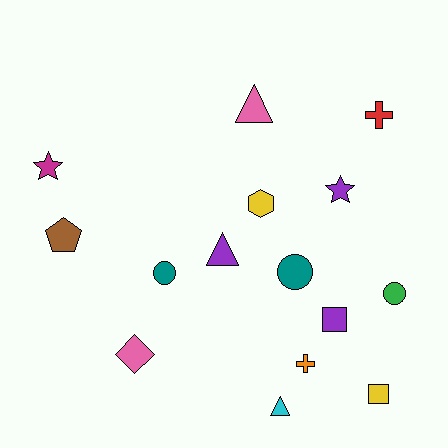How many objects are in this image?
There are 15 objects.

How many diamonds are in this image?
There is 1 diamond.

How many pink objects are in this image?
There are 2 pink objects.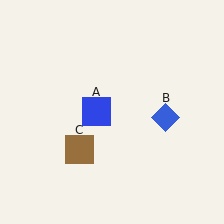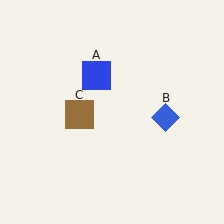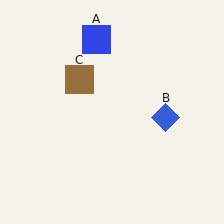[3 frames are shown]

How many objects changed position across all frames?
2 objects changed position: blue square (object A), brown square (object C).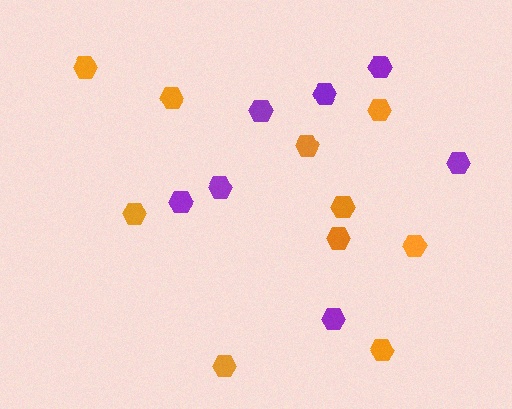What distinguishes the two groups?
There are 2 groups: one group of orange hexagons (10) and one group of purple hexagons (7).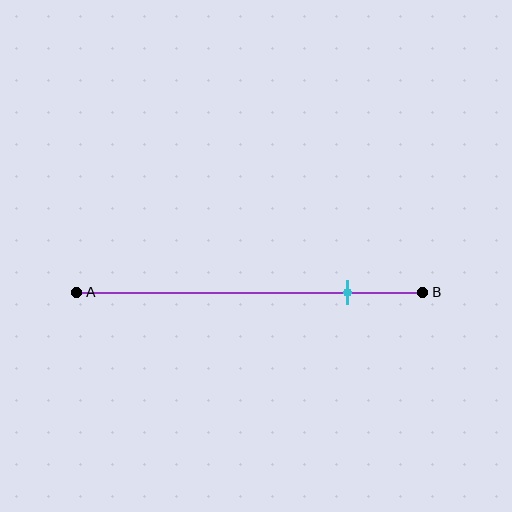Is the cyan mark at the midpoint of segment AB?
No, the mark is at about 80% from A, not at the 50% midpoint.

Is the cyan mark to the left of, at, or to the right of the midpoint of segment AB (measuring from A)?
The cyan mark is to the right of the midpoint of segment AB.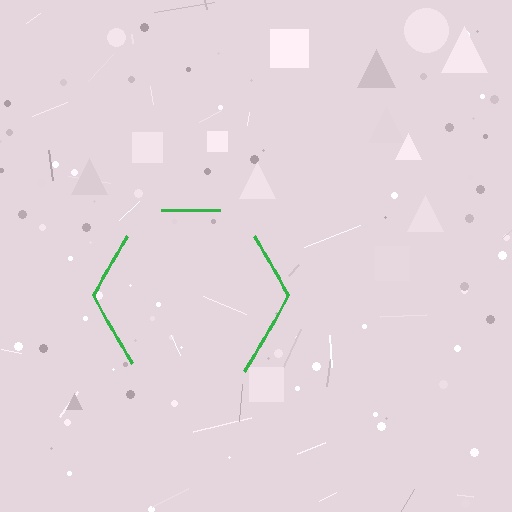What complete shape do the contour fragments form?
The contour fragments form a hexagon.